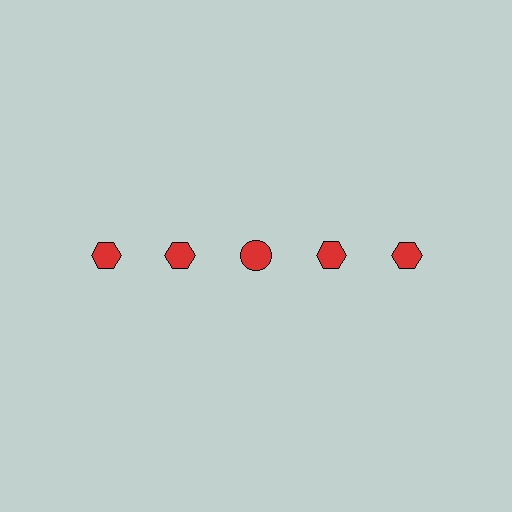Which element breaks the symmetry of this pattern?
The red circle in the top row, center column breaks the symmetry. All other shapes are red hexagons.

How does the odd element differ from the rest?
It has a different shape: circle instead of hexagon.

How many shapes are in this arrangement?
There are 5 shapes arranged in a grid pattern.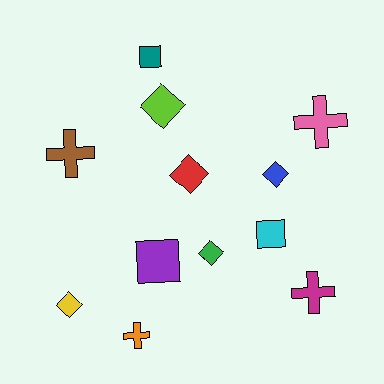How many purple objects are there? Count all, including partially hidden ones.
There is 1 purple object.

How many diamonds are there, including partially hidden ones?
There are 5 diamonds.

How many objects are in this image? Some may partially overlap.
There are 12 objects.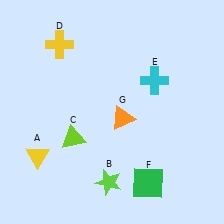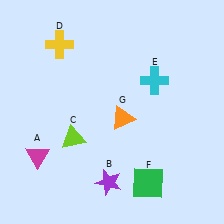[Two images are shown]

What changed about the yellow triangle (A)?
In Image 1, A is yellow. In Image 2, it changed to magenta.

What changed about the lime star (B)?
In Image 1, B is lime. In Image 2, it changed to purple.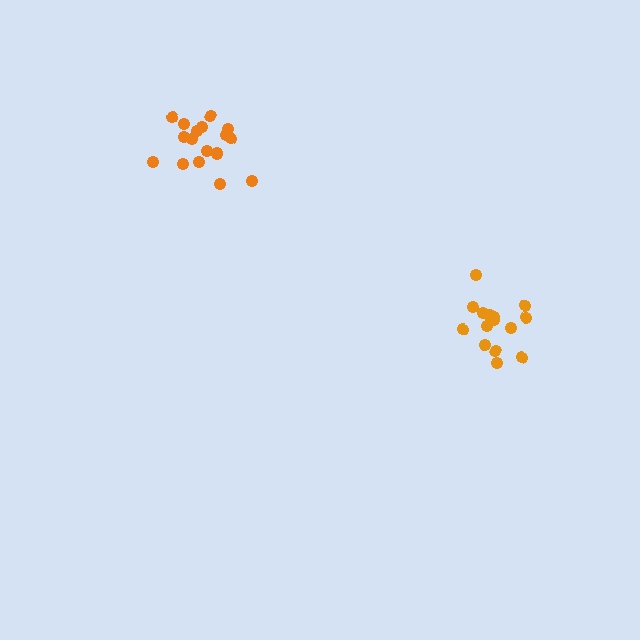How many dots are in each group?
Group 1: 15 dots, Group 2: 17 dots (32 total).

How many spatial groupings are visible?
There are 2 spatial groupings.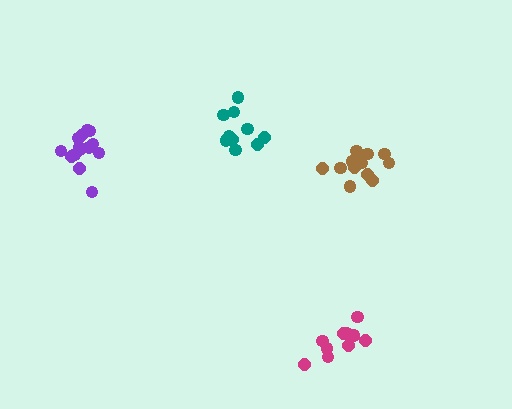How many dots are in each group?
Group 1: 14 dots, Group 2: 14 dots, Group 3: 10 dots, Group 4: 10 dots (48 total).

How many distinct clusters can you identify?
There are 4 distinct clusters.